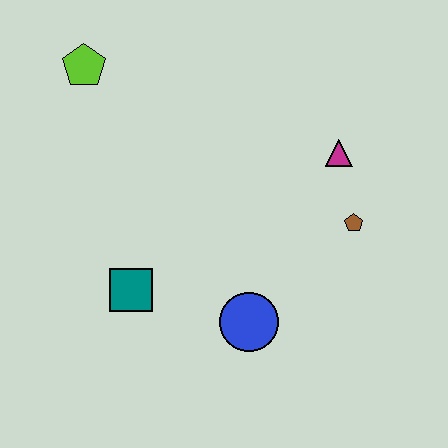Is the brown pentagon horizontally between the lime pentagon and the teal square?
No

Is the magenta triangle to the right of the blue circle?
Yes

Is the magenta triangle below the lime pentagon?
Yes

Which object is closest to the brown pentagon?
The magenta triangle is closest to the brown pentagon.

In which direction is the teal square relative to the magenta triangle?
The teal square is to the left of the magenta triangle.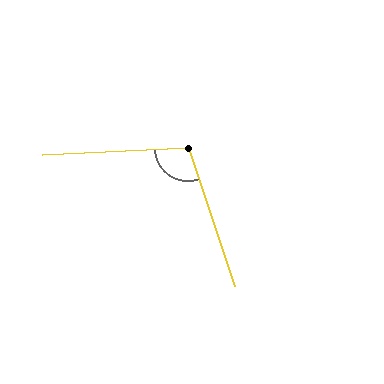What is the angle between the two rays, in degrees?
Approximately 106 degrees.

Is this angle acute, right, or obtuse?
It is obtuse.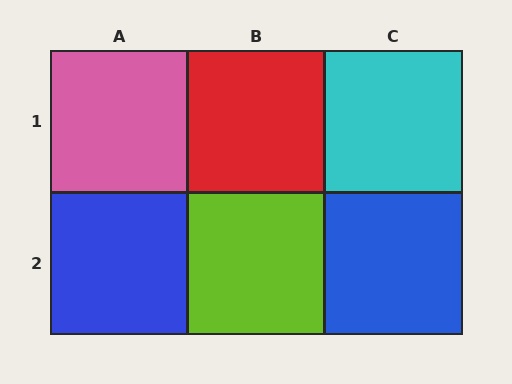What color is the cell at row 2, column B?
Lime.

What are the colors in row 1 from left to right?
Pink, red, cyan.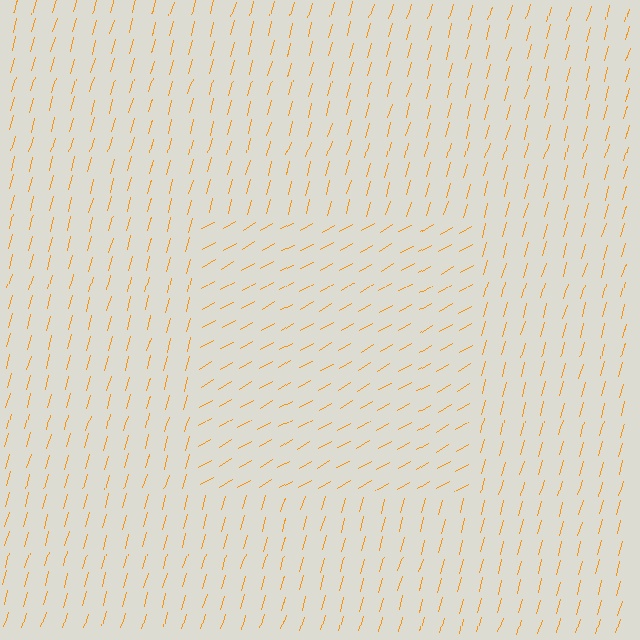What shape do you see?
I see a rectangle.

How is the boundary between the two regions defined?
The boundary is defined purely by a change in line orientation (approximately 45 degrees difference). All lines are the same color and thickness.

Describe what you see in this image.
The image is filled with small orange line segments. A rectangle region in the image has lines oriented differently from the surrounding lines, creating a visible texture boundary.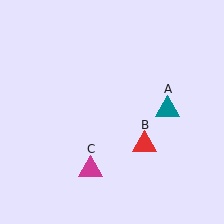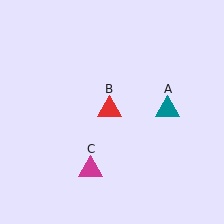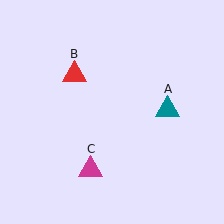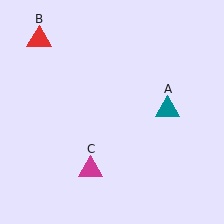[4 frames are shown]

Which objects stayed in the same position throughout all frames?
Teal triangle (object A) and magenta triangle (object C) remained stationary.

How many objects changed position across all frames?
1 object changed position: red triangle (object B).